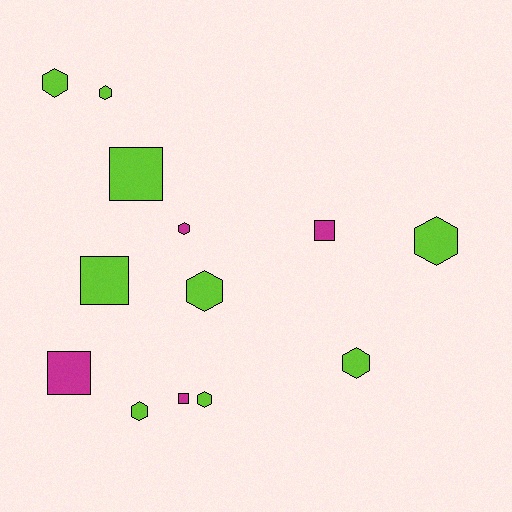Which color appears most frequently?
Lime, with 9 objects.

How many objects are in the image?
There are 13 objects.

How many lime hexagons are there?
There are 7 lime hexagons.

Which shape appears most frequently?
Hexagon, with 8 objects.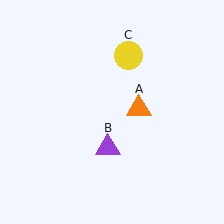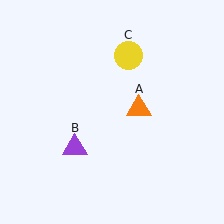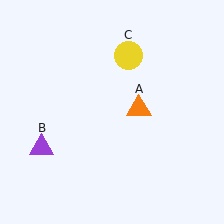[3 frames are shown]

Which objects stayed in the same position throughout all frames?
Orange triangle (object A) and yellow circle (object C) remained stationary.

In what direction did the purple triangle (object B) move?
The purple triangle (object B) moved left.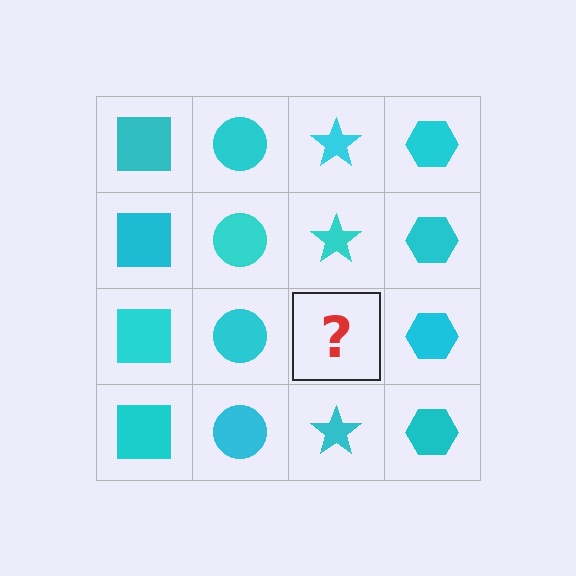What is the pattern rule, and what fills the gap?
The rule is that each column has a consistent shape. The gap should be filled with a cyan star.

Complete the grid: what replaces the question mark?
The question mark should be replaced with a cyan star.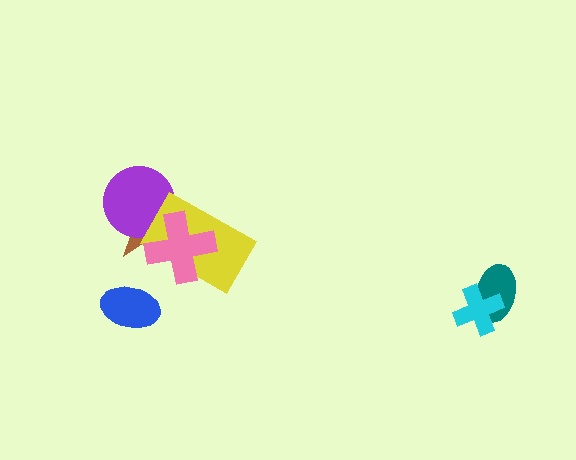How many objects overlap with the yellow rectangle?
3 objects overlap with the yellow rectangle.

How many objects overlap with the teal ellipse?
1 object overlaps with the teal ellipse.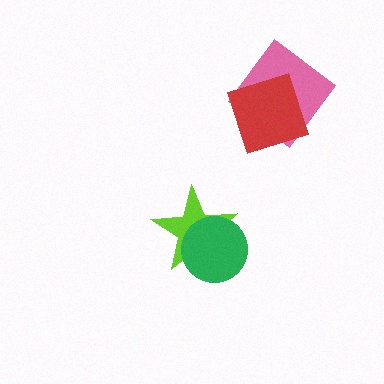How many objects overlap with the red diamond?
1 object overlaps with the red diamond.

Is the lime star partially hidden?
Yes, it is partially covered by another shape.